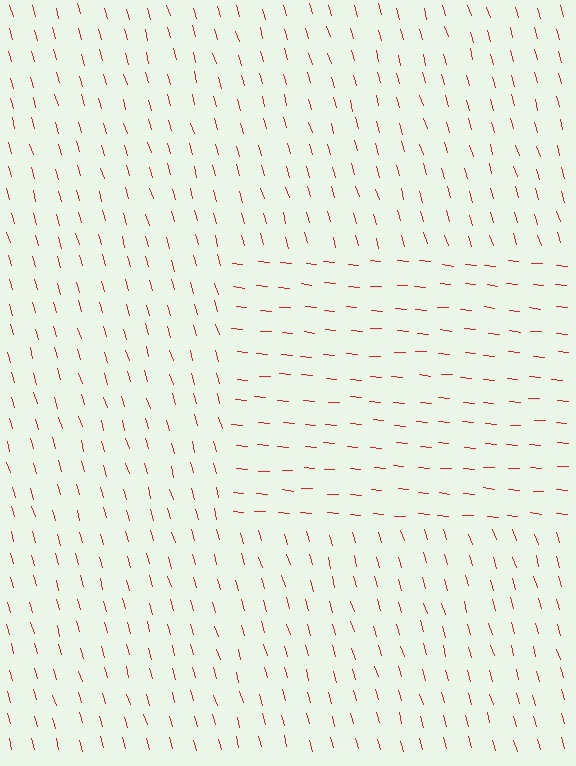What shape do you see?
I see a rectangle.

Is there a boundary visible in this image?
Yes, there is a texture boundary formed by a change in line orientation.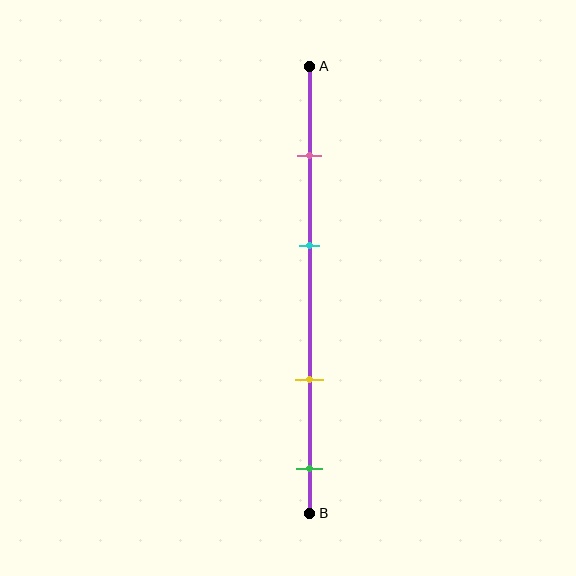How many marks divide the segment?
There are 4 marks dividing the segment.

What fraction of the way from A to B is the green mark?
The green mark is approximately 90% (0.9) of the way from A to B.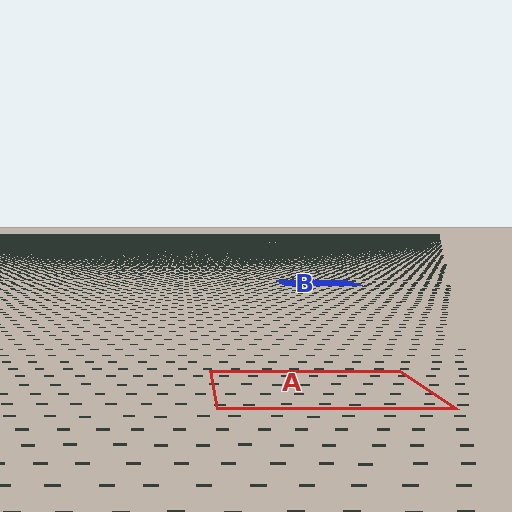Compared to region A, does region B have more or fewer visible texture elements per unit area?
Region B has more texture elements per unit area — they are packed more densely because it is farther away.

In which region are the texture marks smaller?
The texture marks are smaller in region B, because it is farther away.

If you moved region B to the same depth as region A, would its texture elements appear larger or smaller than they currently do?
They would appear larger. At a closer depth, the same texture elements are projected at a bigger on-screen size.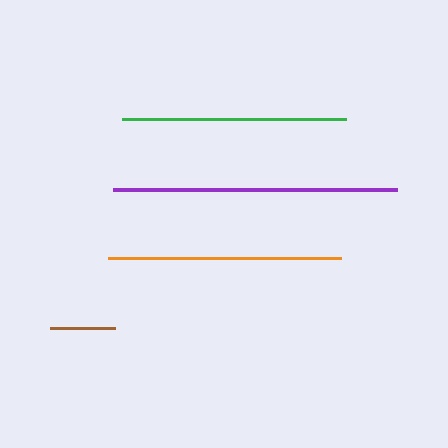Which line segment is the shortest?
The brown line is the shortest at approximately 64 pixels.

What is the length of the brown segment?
The brown segment is approximately 64 pixels long.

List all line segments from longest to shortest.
From longest to shortest: purple, orange, green, brown.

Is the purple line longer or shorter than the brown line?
The purple line is longer than the brown line.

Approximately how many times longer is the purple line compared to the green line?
The purple line is approximately 1.3 times the length of the green line.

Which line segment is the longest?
The purple line is the longest at approximately 283 pixels.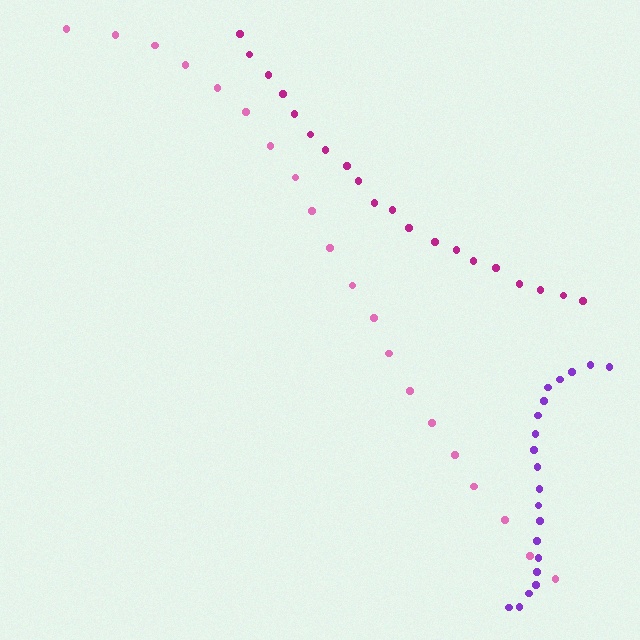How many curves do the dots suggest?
There are 3 distinct paths.